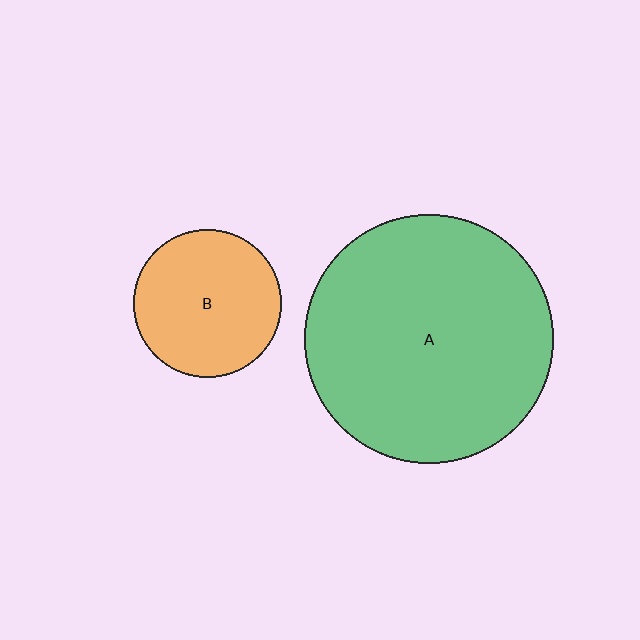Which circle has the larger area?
Circle A (green).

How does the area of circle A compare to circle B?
Approximately 2.8 times.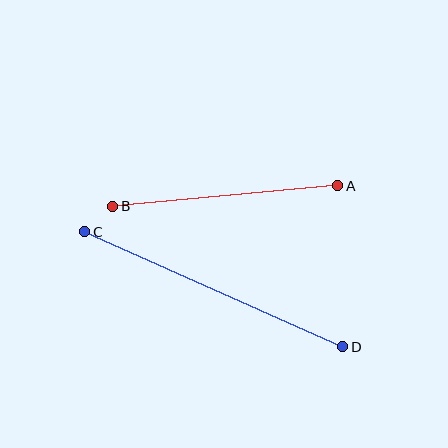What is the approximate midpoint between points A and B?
The midpoint is at approximately (225, 196) pixels.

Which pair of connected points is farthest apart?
Points C and D are farthest apart.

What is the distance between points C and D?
The distance is approximately 283 pixels.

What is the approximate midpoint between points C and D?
The midpoint is at approximately (214, 289) pixels.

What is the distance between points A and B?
The distance is approximately 226 pixels.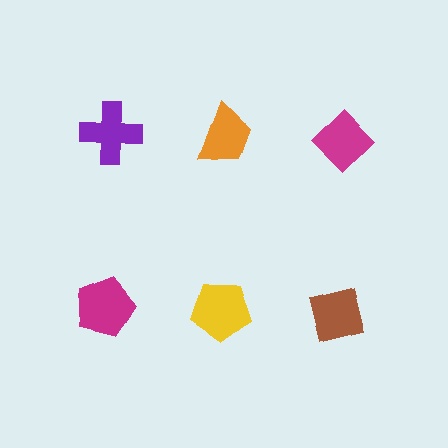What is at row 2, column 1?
A magenta pentagon.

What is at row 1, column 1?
A purple cross.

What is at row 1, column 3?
A magenta diamond.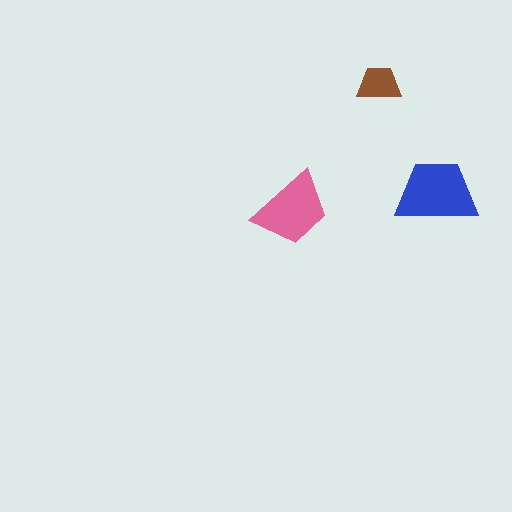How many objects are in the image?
There are 3 objects in the image.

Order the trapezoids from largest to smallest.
the blue one, the pink one, the brown one.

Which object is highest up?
The brown trapezoid is topmost.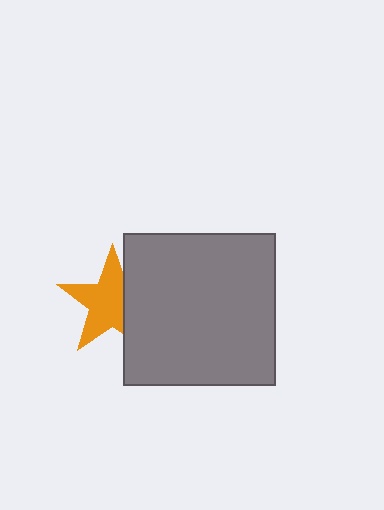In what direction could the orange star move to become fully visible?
The orange star could move left. That would shift it out from behind the gray square entirely.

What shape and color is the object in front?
The object in front is a gray square.